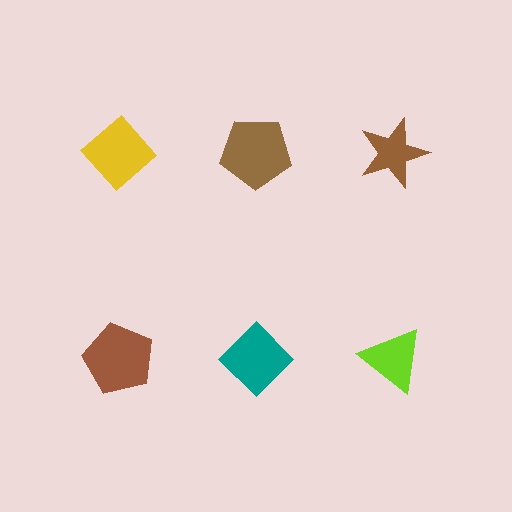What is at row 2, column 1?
A brown pentagon.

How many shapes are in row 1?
3 shapes.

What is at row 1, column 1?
A yellow diamond.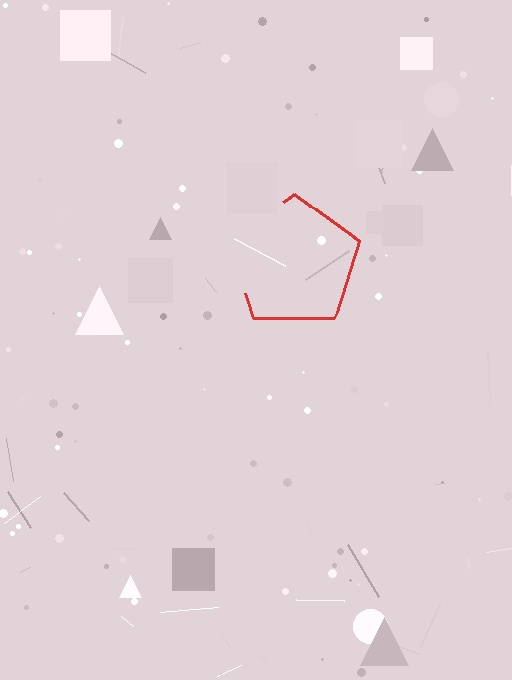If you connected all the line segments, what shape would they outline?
They would outline a pentagon.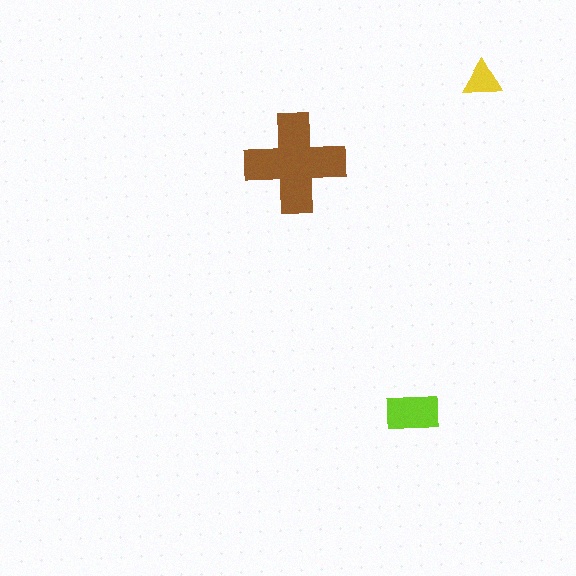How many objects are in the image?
There are 3 objects in the image.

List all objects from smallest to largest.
The yellow triangle, the lime rectangle, the brown cross.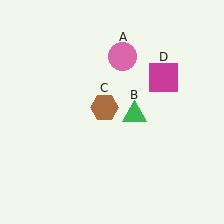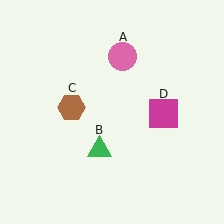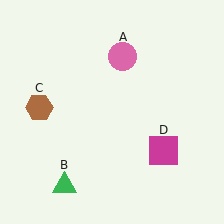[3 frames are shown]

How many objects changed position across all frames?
3 objects changed position: green triangle (object B), brown hexagon (object C), magenta square (object D).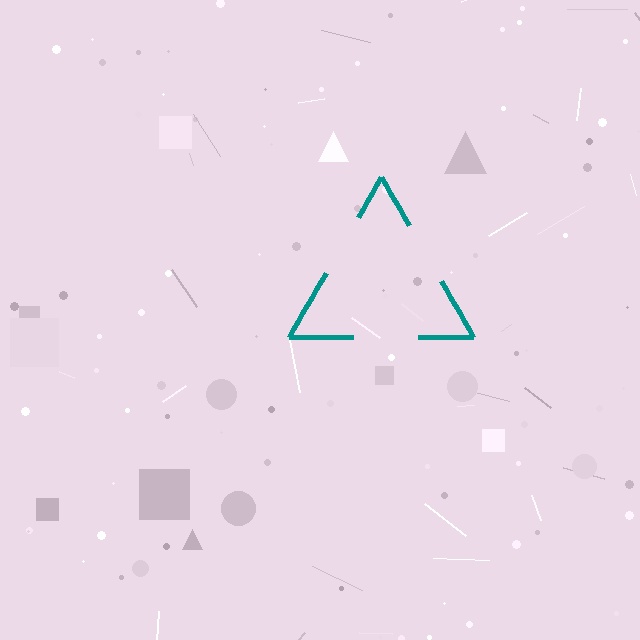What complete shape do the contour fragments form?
The contour fragments form a triangle.